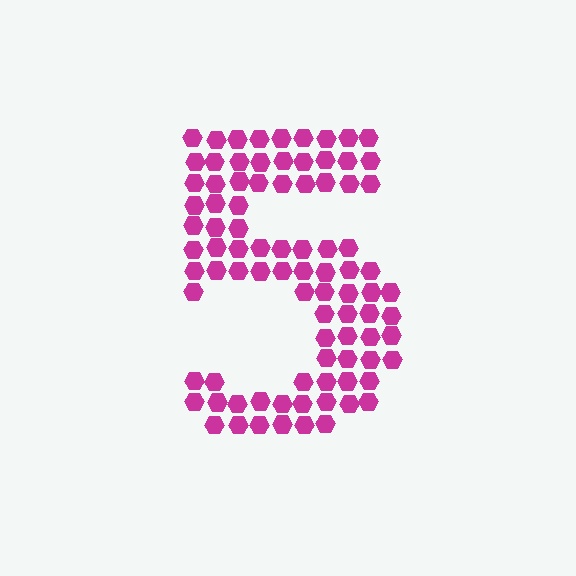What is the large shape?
The large shape is the digit 5.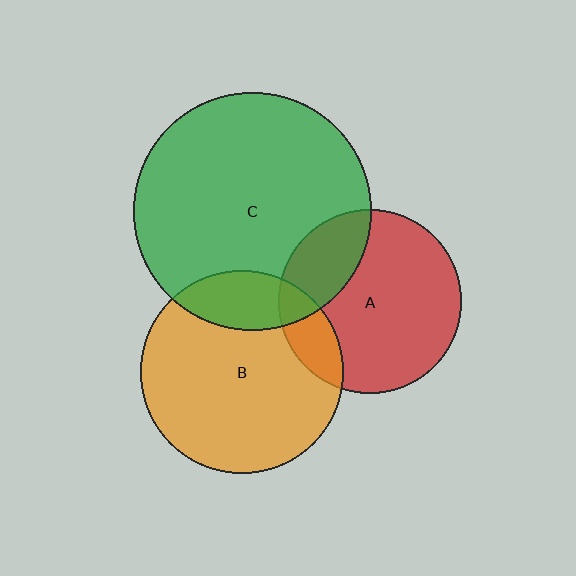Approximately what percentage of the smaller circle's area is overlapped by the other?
Approximately 15%.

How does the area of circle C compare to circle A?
Approximately 1.7 times.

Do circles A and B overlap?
Yes.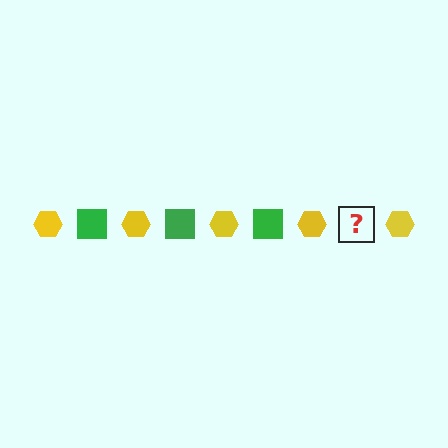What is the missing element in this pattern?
The missing element is a green square.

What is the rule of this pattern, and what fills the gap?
The rule is that the pattern alternates between yellow hexagon and green square. The gap should be filled with a green square.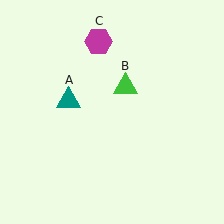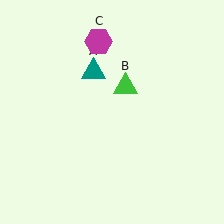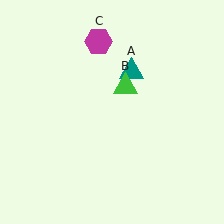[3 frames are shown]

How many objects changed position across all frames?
1 object changed position: teal triangle (object A).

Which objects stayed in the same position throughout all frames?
Green triangle (object B) and magenta hexagon (object C) remained stationary.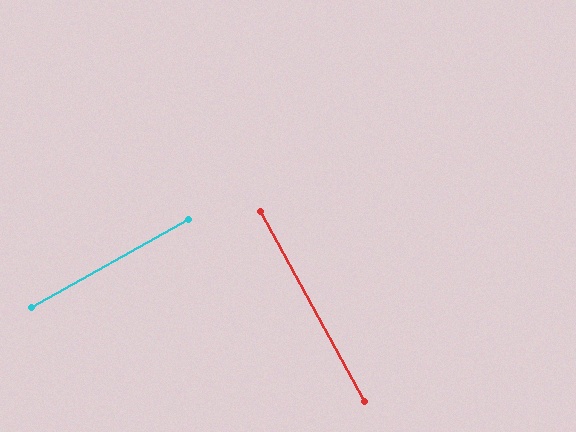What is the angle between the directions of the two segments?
Approximately 89 degrees.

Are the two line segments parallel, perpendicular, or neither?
Perpendicular — they meet at approximately 89°.